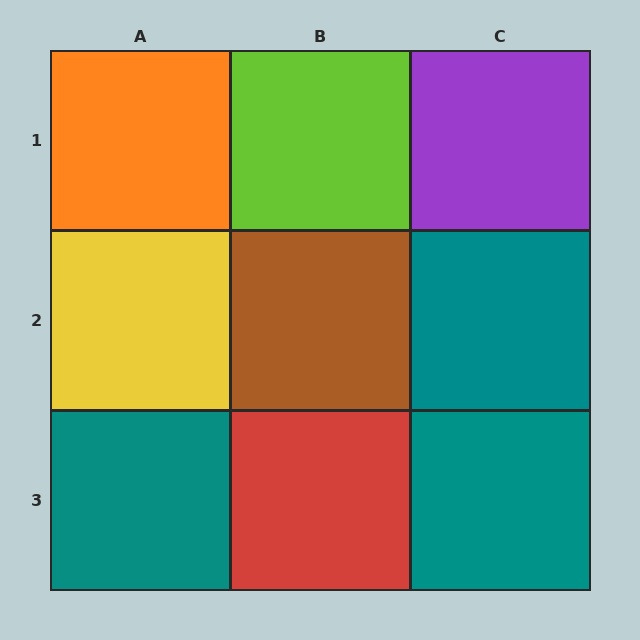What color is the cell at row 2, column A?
Yellow.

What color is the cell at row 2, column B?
Brown.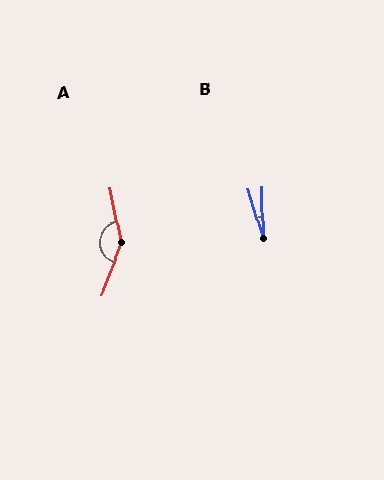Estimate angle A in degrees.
Approximately 148 degrees.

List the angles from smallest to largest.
B (15°), A (148°).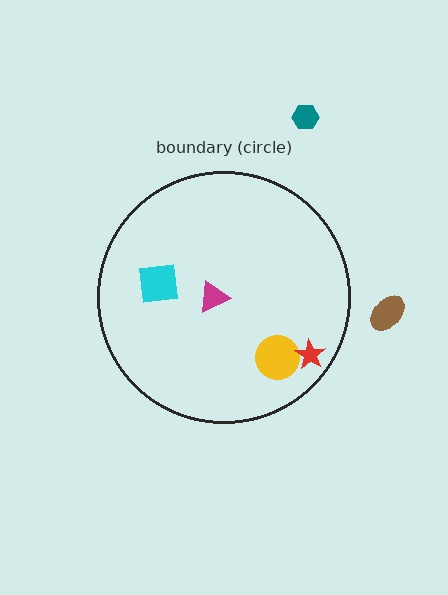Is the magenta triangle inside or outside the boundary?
Inside.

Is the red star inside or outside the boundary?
Inside.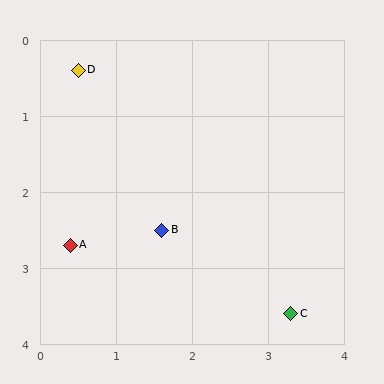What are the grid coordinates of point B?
Point B is at approximately (1.6, 2.5).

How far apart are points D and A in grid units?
Points D and A are about 2.3 grid units apart.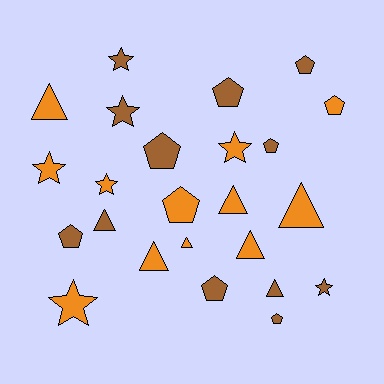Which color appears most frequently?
Orange, with 12 objects.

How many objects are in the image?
There are 24 objects.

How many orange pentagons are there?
There are 2 orange pentagons.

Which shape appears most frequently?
Pentagon, with 9 objects.